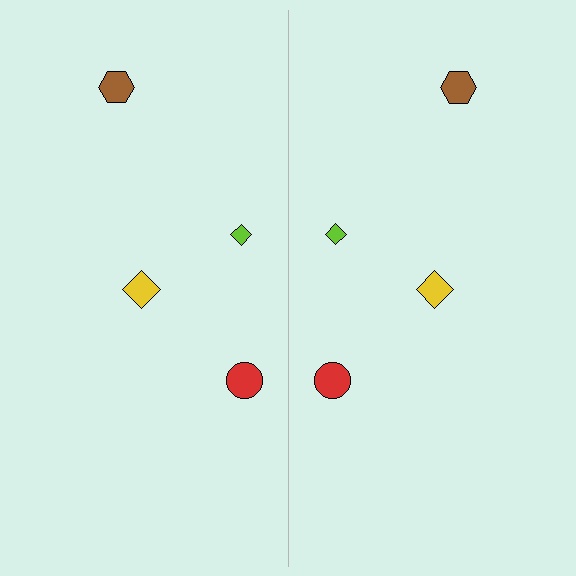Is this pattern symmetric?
Yes, this pattern has bilateral (reflection) symmetry.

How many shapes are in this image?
There are 8 shapes in this image.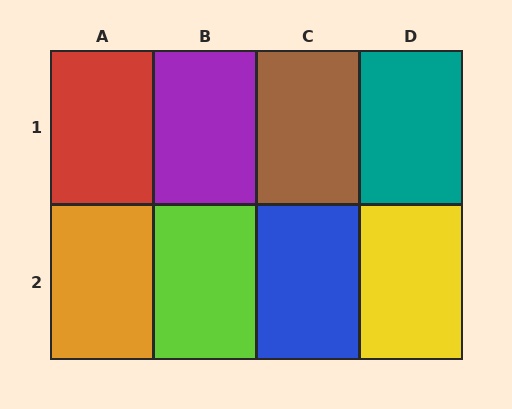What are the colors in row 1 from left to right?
Red, purple, brown, teal.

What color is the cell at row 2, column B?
Lime.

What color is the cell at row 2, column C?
Blue.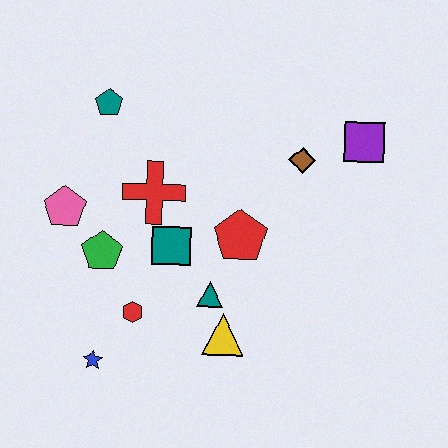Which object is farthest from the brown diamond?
The blue star is farthest from the brown diamond.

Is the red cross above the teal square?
Yes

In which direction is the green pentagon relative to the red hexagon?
The green pentagon is above the red hexagon.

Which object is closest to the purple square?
The brown diamond is closest to the purple square.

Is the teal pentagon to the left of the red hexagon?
Yes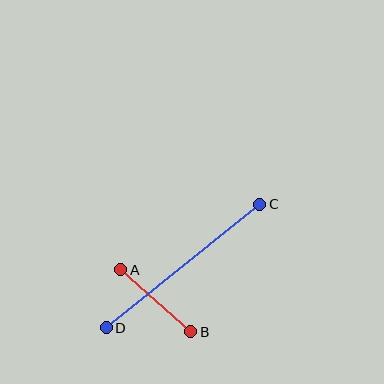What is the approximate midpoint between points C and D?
The midpoint is at approximately (183, 266) pixels.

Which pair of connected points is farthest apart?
Points C and D are farthest apart.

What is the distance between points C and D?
The distance is approximately 197 pixels.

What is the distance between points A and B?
The distance is approximately 93 pixels.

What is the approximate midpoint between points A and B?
The midpoint is at approximately (156, 301) pixels.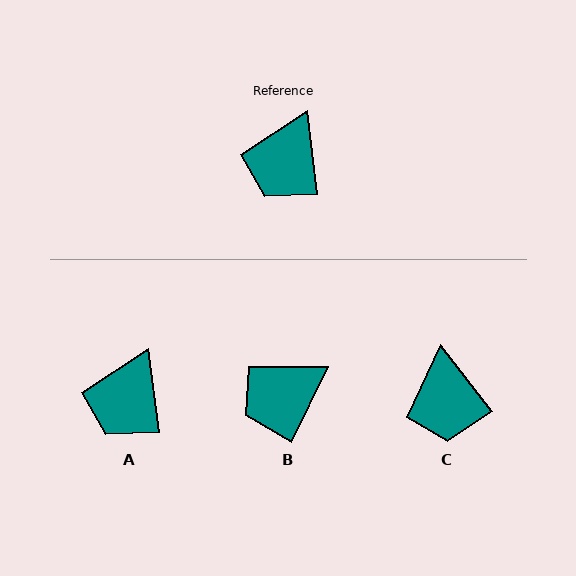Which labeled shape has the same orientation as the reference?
A.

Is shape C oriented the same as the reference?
No, it is off by about 31 degrees.